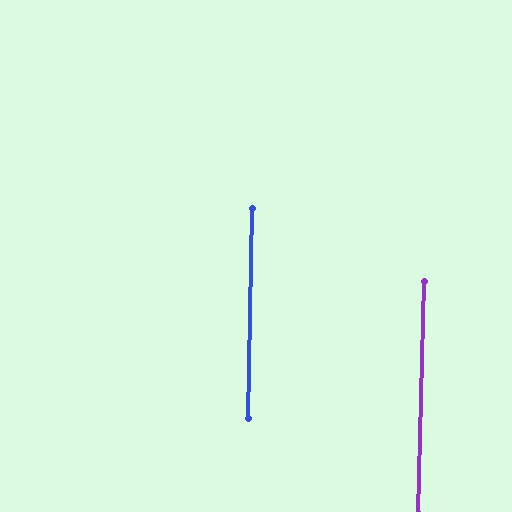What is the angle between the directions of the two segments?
Approximately 0 degrees.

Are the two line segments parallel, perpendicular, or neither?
Parallel — their directions differ by only 0.5°.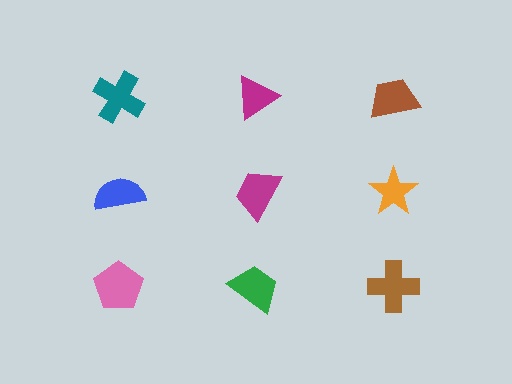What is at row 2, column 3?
An orange star.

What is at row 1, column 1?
A teal cross.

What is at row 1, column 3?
A brown trapezoid.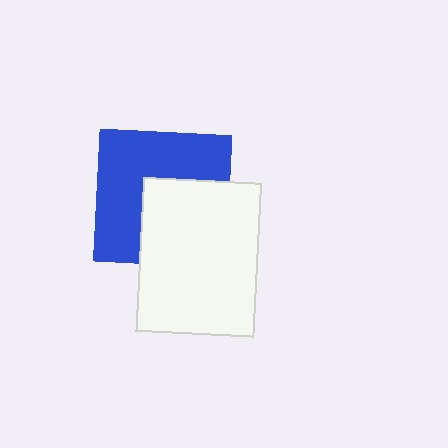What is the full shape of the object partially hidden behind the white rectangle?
The partially hidden object is a blue square.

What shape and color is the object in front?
The object in front is a white rectangle.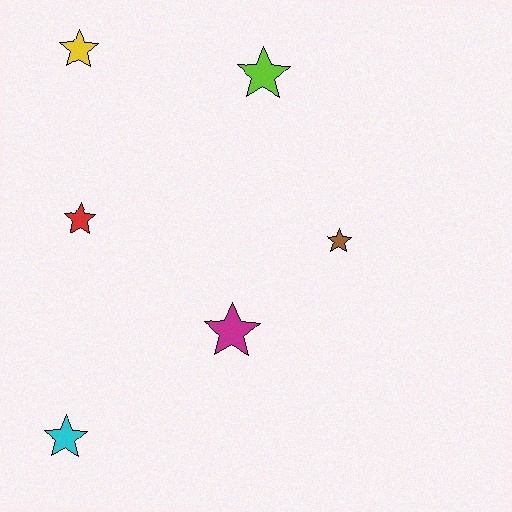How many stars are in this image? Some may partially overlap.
There are 6 stars.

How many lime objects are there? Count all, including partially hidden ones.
There is 1 lime object.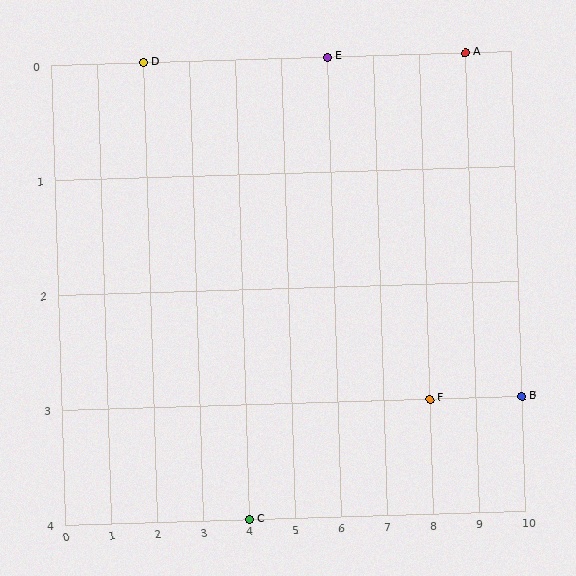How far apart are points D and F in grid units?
Points D and F are 6 columns and 3 rows apart (about 6.7 grid units diagonally).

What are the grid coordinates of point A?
Point A is at grid coordinates (9, 0).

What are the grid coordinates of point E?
Point E is at grid coordinates (6, 0).